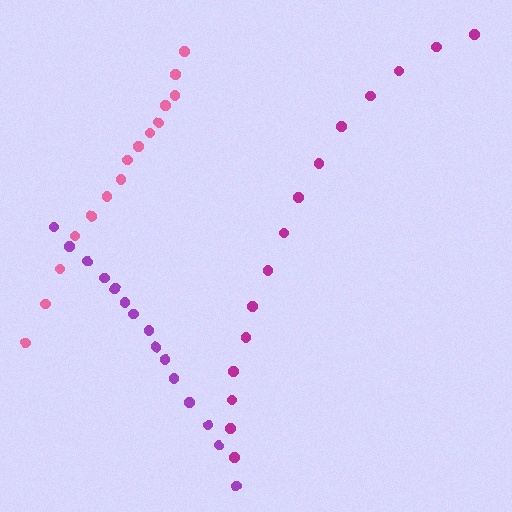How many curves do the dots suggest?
There are 3 distinct paths.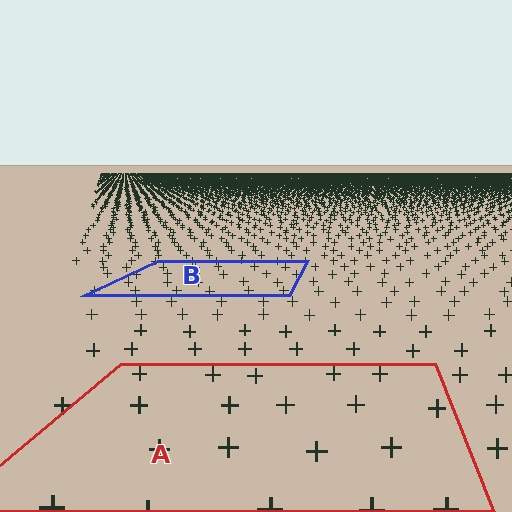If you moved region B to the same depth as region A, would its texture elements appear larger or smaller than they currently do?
They would appear larger. At a closer depth, the same texture elements are projected at a bigger on-screen size.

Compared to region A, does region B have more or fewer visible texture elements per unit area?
Region B has more texture elements per unit area — they are packed more densely because it is farther away.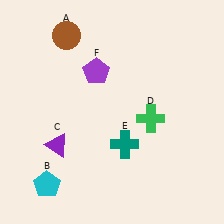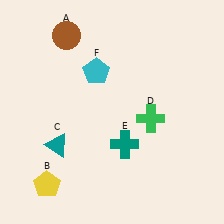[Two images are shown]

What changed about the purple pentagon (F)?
In Image 1, F is purple. In Image 2, it changed to cyan.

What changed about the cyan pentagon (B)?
In Image 1, B is cyan. In Image 2, it changed to yellow.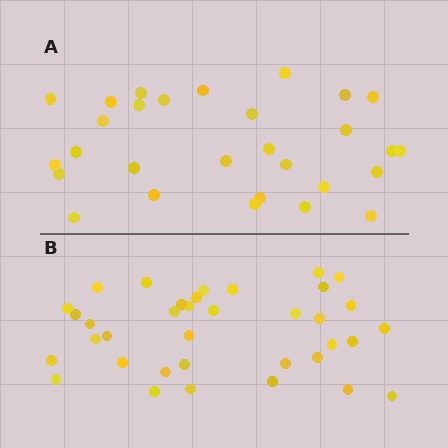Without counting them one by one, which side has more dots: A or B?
Region B (the bottom region) has more dots.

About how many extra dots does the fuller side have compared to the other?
Region B has roughly 8 or so more dots than region A.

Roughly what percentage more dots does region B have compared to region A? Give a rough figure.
About 25% more.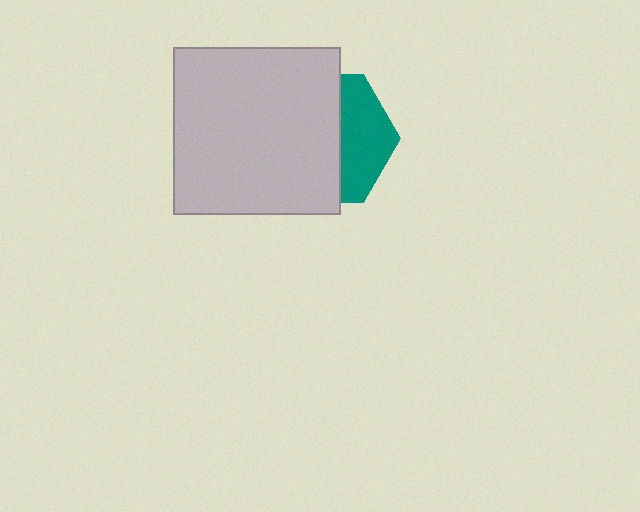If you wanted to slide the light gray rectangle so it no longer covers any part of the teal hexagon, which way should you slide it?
Slide it left — that is the most direct way to separate the two shapes.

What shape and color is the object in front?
The object in front is a light gray rectangle.